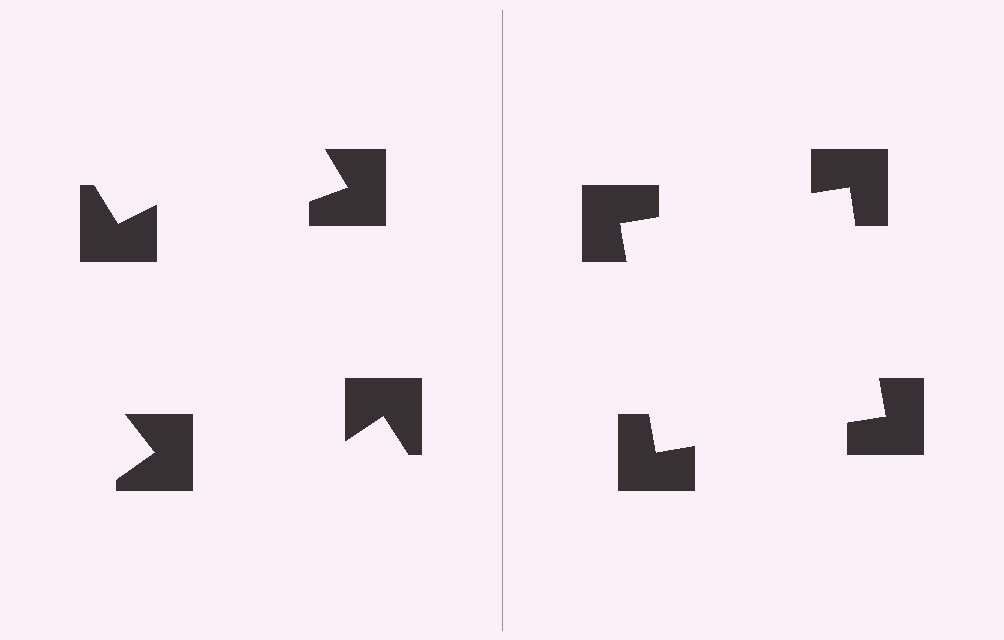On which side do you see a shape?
An illusory square appears on the right side. On the left side the wedge cuts are rotated, so no coherent shape forms.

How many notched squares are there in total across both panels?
8 — 4 on each side.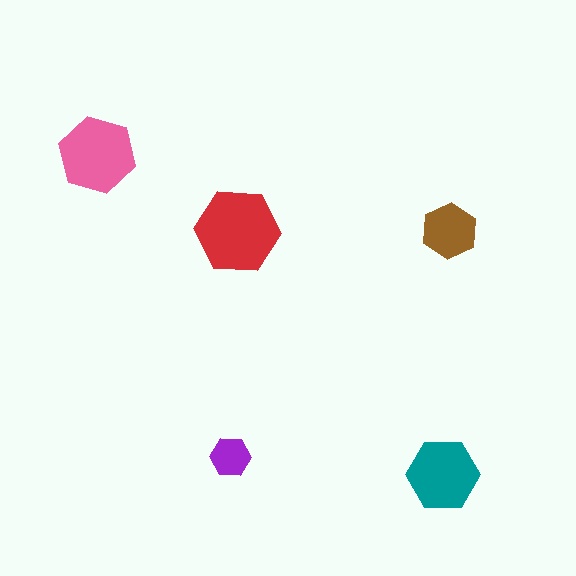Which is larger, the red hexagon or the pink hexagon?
The red one.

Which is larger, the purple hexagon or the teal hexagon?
The teal one.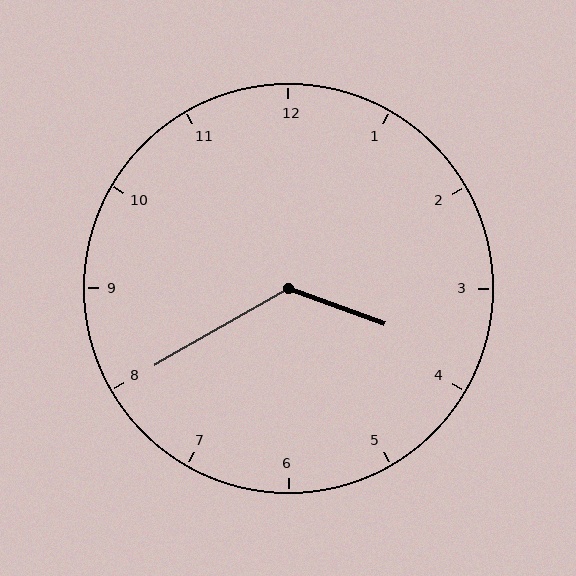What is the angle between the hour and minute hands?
Approximately 130 degrees.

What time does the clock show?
3:40.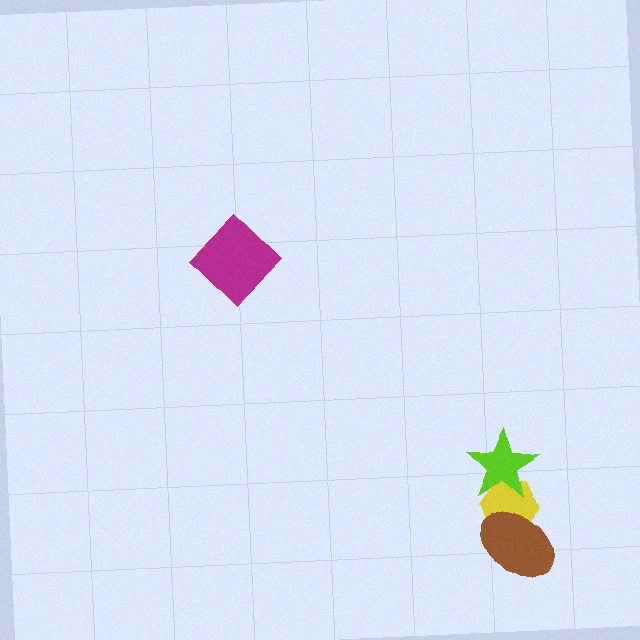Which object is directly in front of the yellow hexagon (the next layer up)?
The brown ellipse is directly in front of the yellow hexagon.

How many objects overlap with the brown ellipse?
1 object overlaps with the brown ellipse.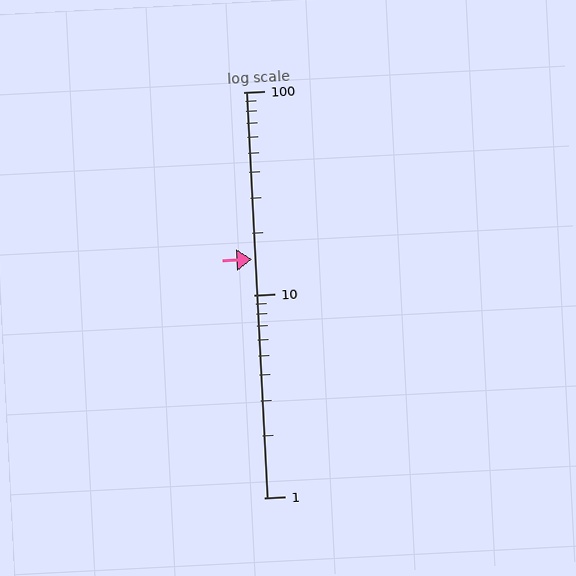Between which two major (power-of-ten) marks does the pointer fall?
The pointer is between 10 and 100.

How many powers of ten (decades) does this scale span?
The scale spans 2 decades, from 1 to 100.